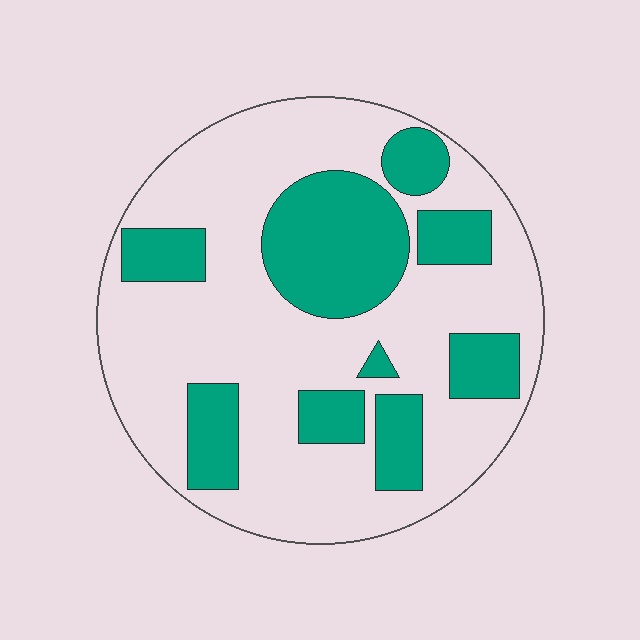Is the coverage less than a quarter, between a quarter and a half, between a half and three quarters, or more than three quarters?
Between a quarter and a half.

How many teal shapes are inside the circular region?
9.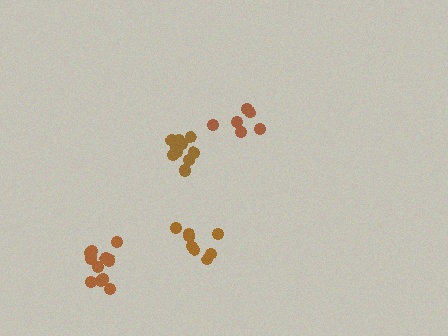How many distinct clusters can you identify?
There are 4 distinct clusters.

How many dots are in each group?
Group 1: 10 dots, Group 2: 6 dots, Group 3: 8 dots, Group 4: 11 dots (35 total).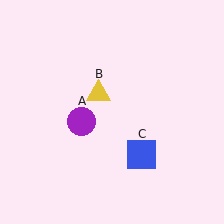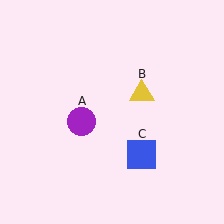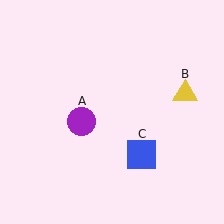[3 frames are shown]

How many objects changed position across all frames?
1 object changed position: yellow triangle (object B).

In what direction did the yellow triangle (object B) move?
The yellow triangle (object B) moved right.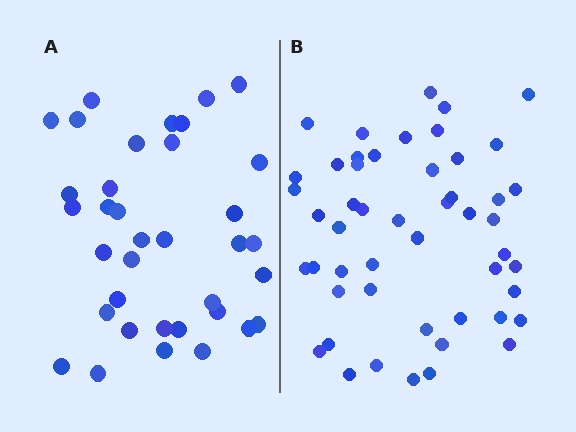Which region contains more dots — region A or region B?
Region B (the right region) has more dots.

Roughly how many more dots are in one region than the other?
Region B has approximately 15 more dots than region A.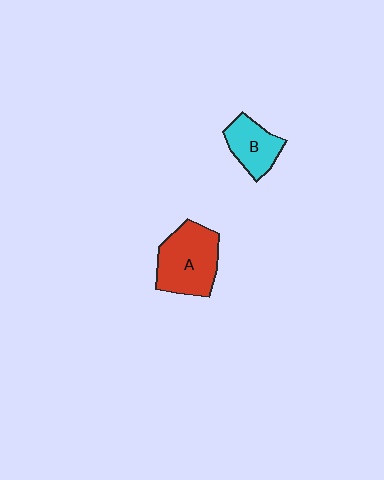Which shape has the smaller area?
Shape B (cyan).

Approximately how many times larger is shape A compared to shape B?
Approximately 1.6 times.